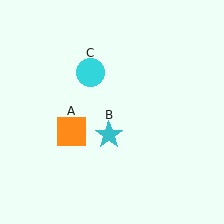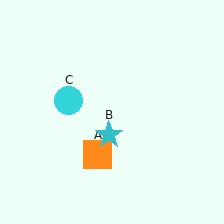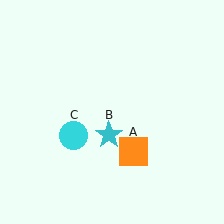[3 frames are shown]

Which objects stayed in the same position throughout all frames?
Cyan star (object B) remained stationary.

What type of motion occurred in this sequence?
The orange square (object A), cyan circle (object C) rotated counterclockwise around the center of the scene.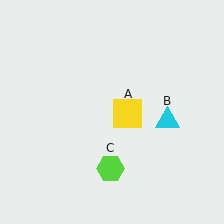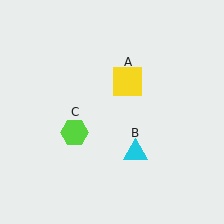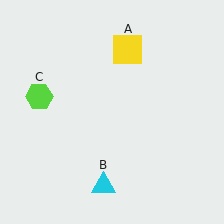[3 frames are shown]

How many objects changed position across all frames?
3 objects changed position: yellow square (object A), cyan triangle (object B), lime hexagon (object C).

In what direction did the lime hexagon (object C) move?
The lime hexagon (object C) moved up and to the left.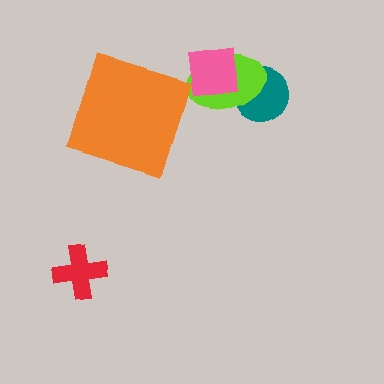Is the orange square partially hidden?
No, no other shape covers it.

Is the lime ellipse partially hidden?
Yes, it is partially covered by another shape.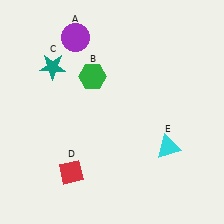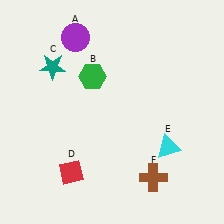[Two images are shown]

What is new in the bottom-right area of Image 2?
A brown cross (F) was added in the bottom-right area of Image 2.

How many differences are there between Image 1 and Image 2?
There is 1 difference between the two images.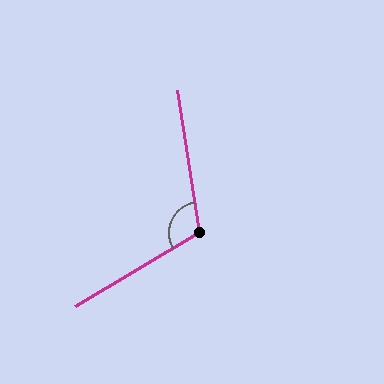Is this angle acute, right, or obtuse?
It is obtuse.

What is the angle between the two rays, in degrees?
Approximately 112 degrees.